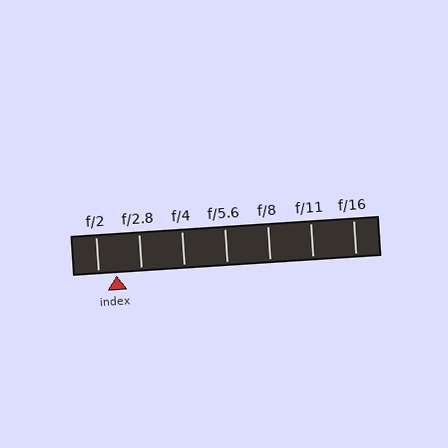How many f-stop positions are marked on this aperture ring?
There are 7 f-stop positions marked.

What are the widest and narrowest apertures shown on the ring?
The widest aperture shown is f/2 and the narrowest is f/16.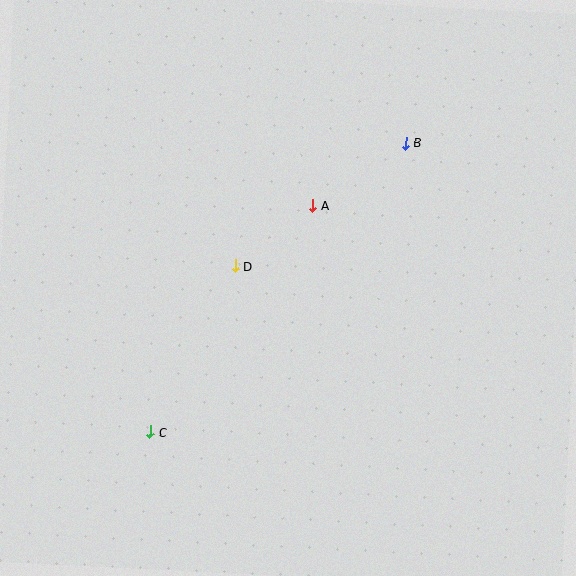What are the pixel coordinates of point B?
Point B is at (406, 143).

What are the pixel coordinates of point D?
Point D is at (235, 266).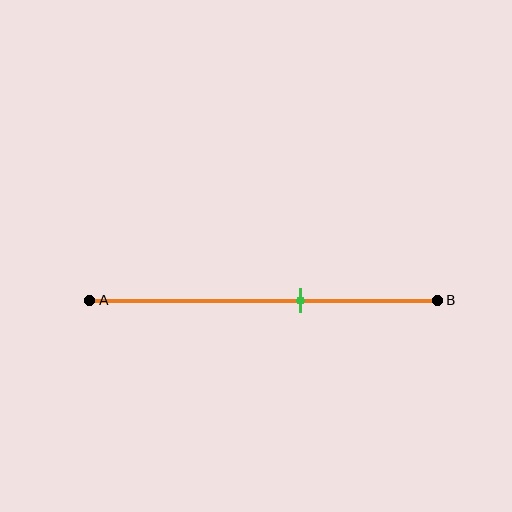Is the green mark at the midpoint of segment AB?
No, the mark is at about 60% from A, not at the 50% midpoint.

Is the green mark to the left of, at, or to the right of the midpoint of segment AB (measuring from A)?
The green mark is to the right of the midpoint of segment AB.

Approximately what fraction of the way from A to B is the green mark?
The green mark is approximately 60% of the way from A to B.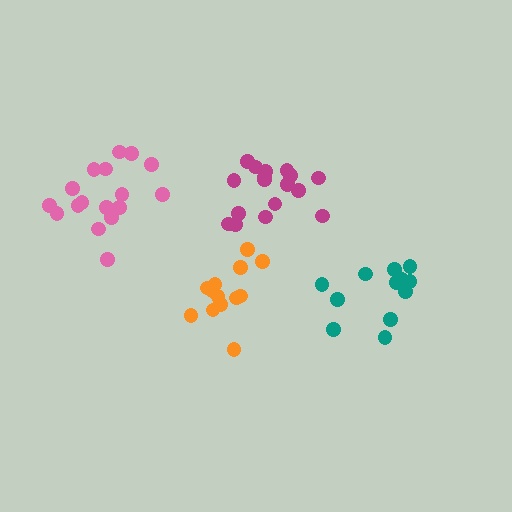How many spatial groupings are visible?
There are 4 spatial groupings.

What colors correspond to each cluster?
The clusters are colored: teal, magenta, orange, pink.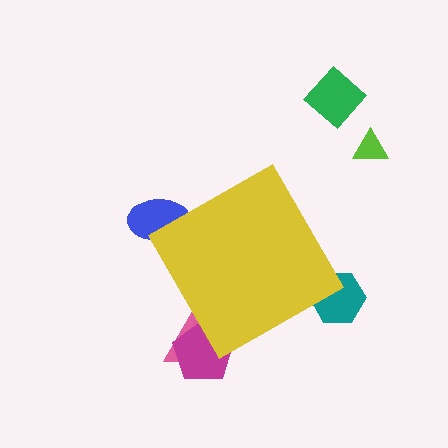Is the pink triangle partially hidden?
Yes, the pink triangle is partially hidden behind the yellow diamond.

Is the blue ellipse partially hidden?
Yes, the blue ellipse is partially hidden behind the yellow diamond.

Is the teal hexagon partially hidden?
Yes, the teal hexagon is partially hidden behind the yellow diamond.